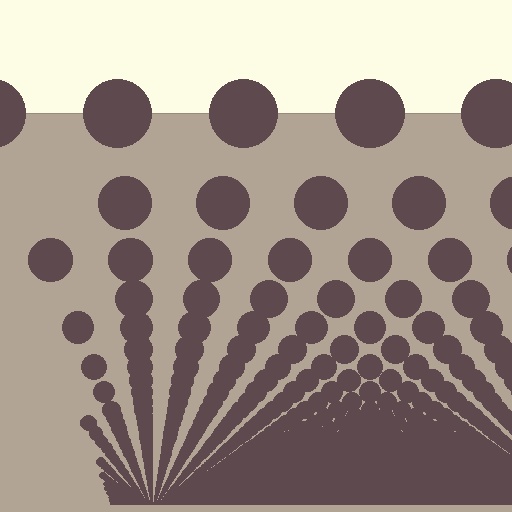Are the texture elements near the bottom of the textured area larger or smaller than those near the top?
Smaller. The gradient is inverted — elements near the bottom are smaller and denser.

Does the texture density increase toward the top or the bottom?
Density increases toward the bottom.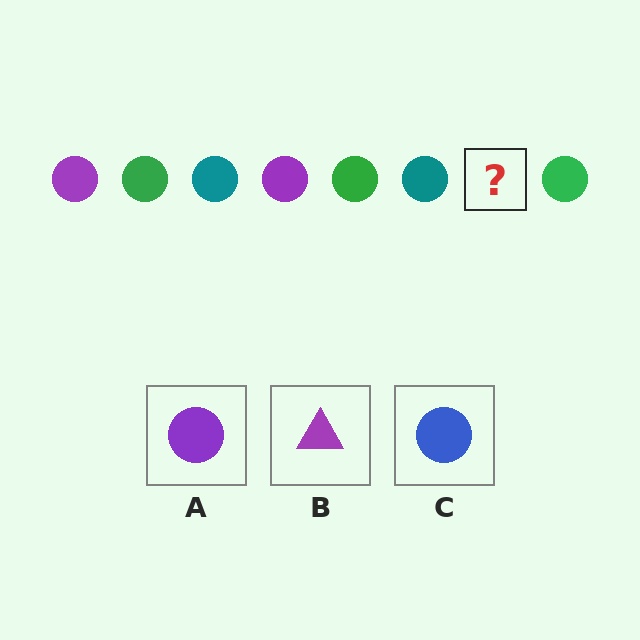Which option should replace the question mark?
Option A.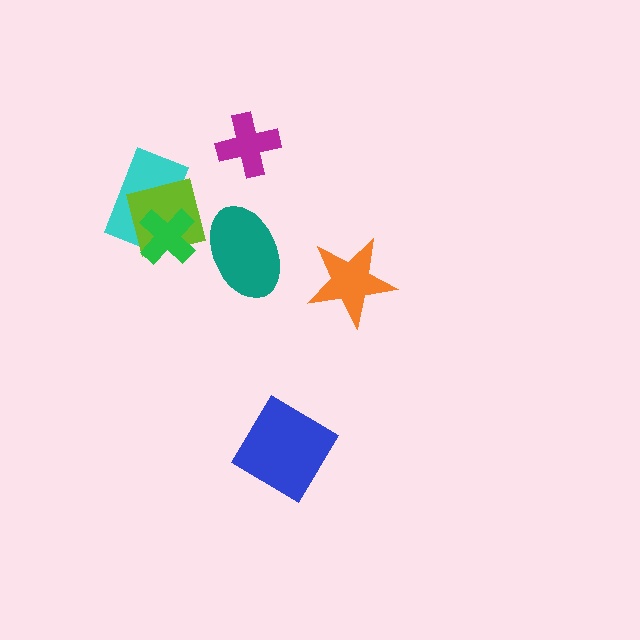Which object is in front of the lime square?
The green cross is in front of the lime square.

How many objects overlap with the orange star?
0 objects overlap with the orange star.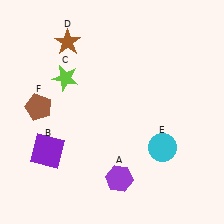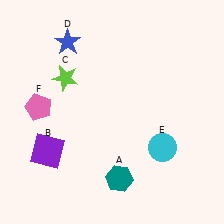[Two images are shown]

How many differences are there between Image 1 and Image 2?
There are 3 differences between the two images.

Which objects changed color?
A changed from purple to teal. D changed from brown to blue. F changed from brown to pink.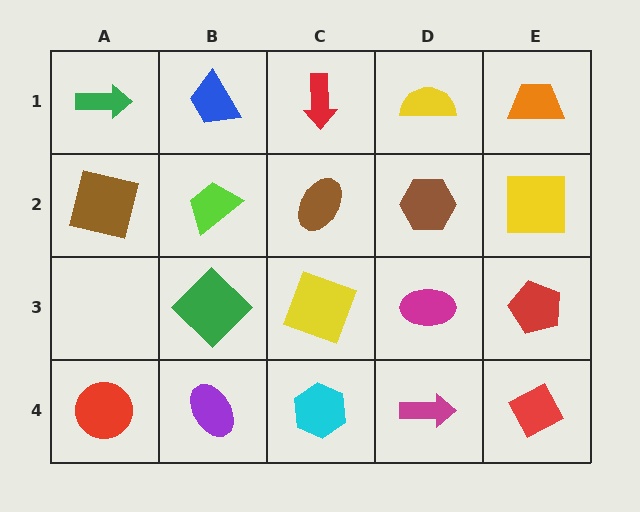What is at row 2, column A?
A brown square.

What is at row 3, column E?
A red pentagon.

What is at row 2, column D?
A brown hexagon.